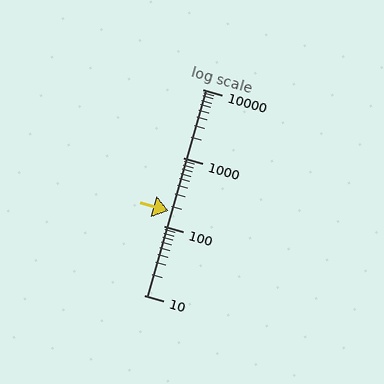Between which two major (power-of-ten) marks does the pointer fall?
The pointer is between 100 and 1000.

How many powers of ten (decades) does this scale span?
The scale spans 3 decades, from 10 to 10000.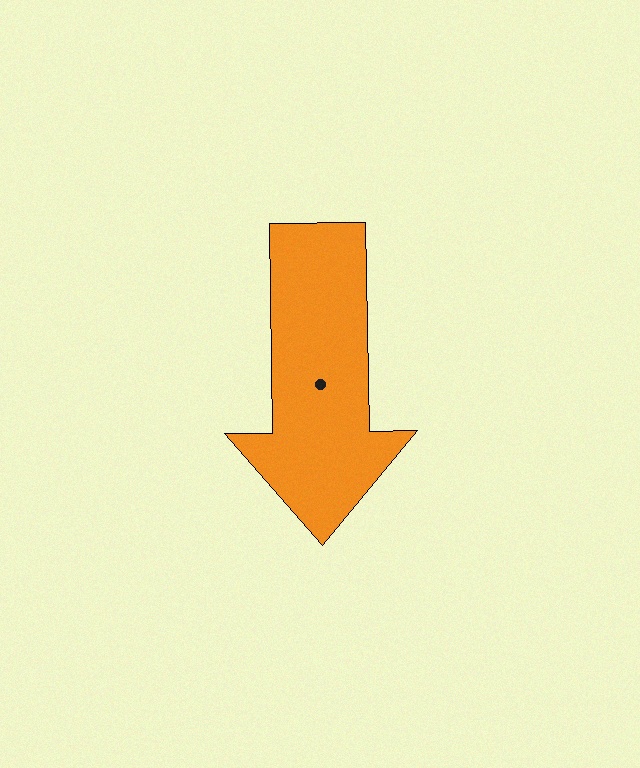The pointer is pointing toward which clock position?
Roughly 6 o'clock.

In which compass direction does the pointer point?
South.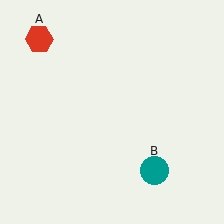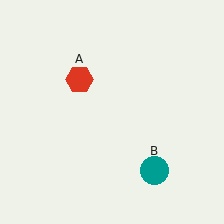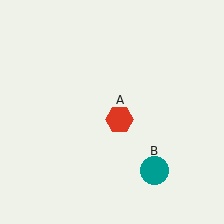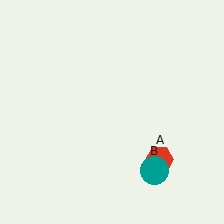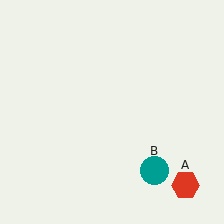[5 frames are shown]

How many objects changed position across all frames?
1 object changed position: red hexagon (object A).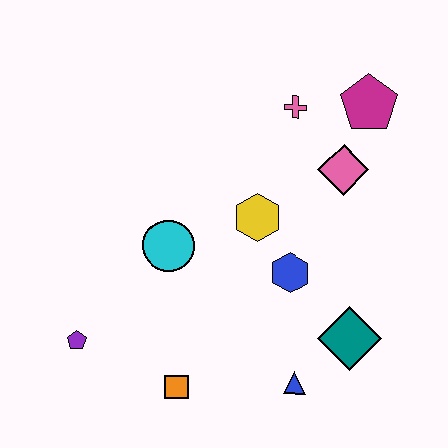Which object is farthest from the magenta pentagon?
The purple pentagon is farthest from the magenta pentagon.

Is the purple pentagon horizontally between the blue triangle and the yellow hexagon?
No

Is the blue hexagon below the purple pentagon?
No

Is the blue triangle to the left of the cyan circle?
No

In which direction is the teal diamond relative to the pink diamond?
The teal diamond is below the pink diamond.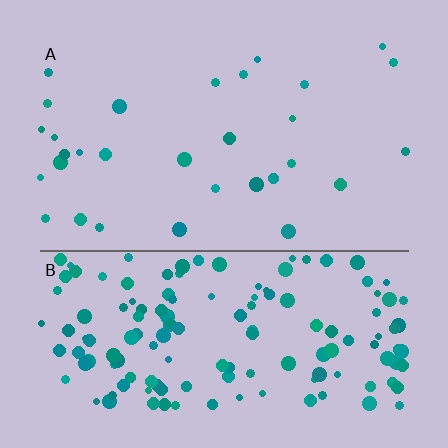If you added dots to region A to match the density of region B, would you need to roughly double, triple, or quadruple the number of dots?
Approximately quadruple.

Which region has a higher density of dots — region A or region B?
B (the bottom).